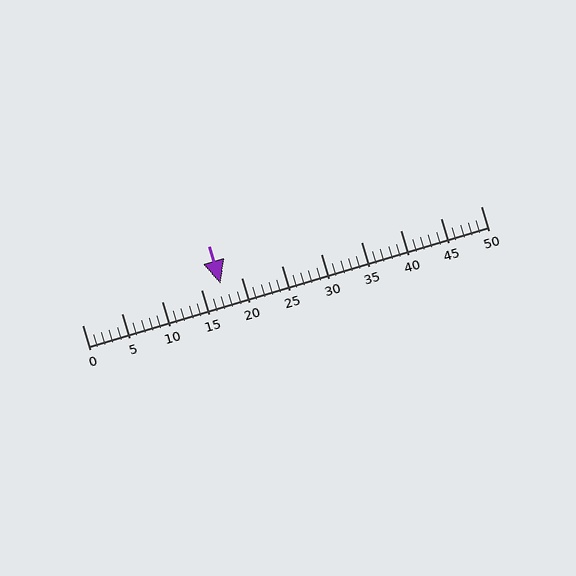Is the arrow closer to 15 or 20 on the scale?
The arrow is closer to 15.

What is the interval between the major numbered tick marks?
The major tick marks are spaced 5 units apart.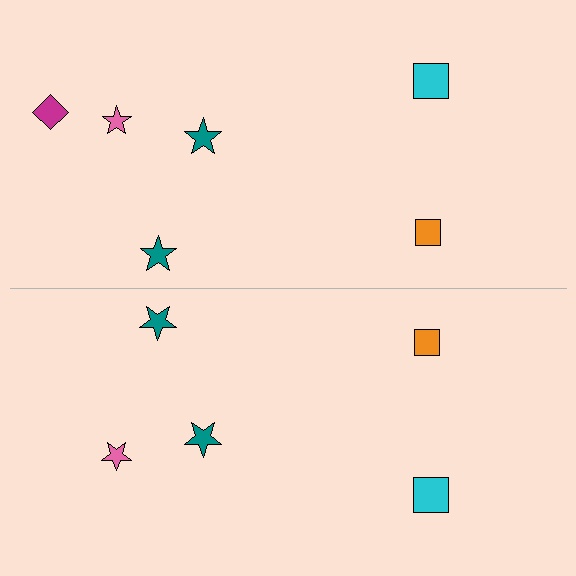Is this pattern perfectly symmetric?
No, the pattern is not perfectly symmetric. A magenta diamond is missing from the bottom side.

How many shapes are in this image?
There are 11 shapes in this image.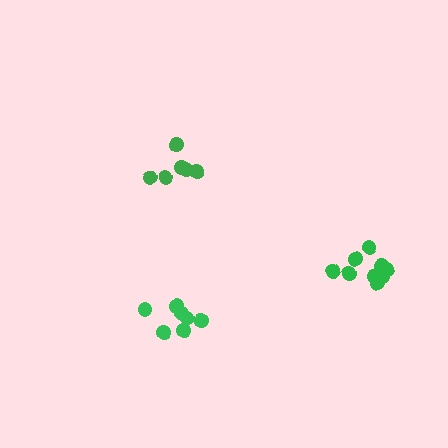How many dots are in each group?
Group 1: 6 dots, Group 2: 7 dots, Group 3: 9 dots (22 total).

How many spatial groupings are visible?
There are 3 spatial groupings.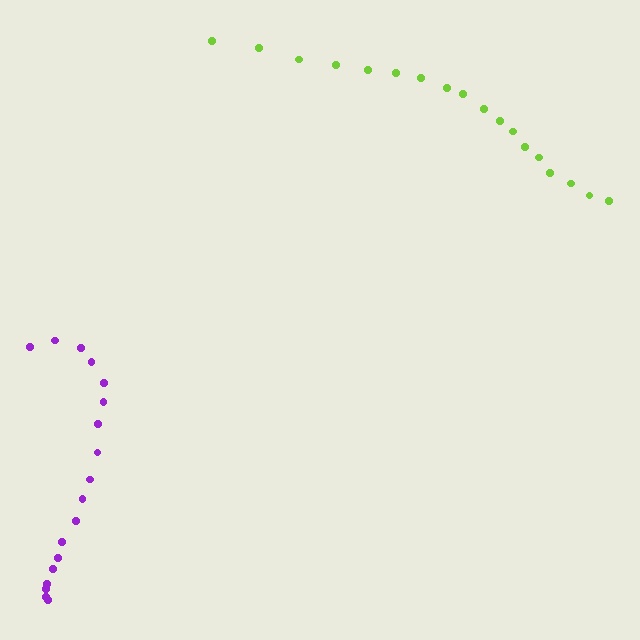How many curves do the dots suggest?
There are 2 distinct paths.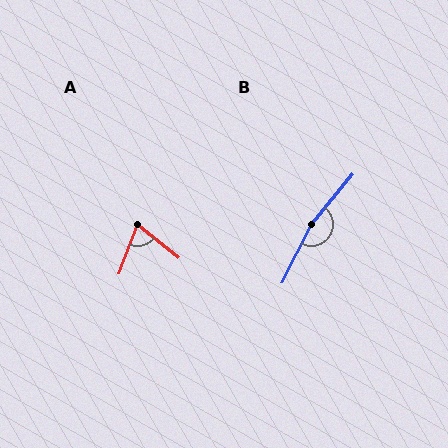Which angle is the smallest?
A, at approximately 72 degrees.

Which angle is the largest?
B, at approximately 168 degrees.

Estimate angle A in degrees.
Approximately 72 degrees.